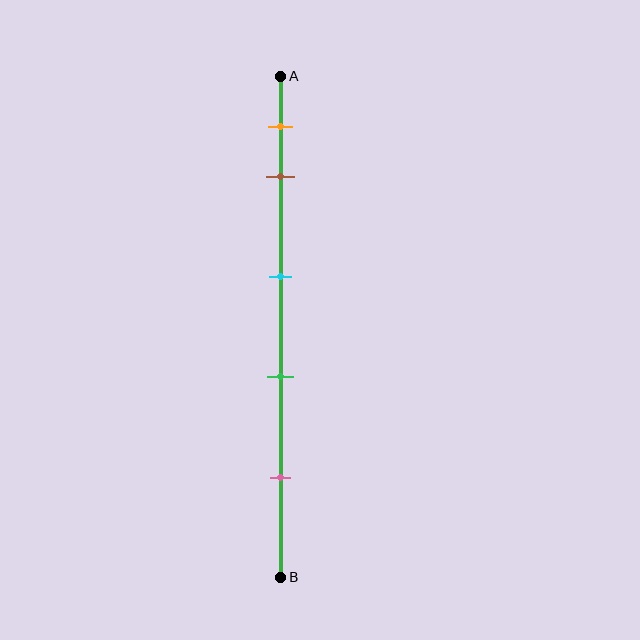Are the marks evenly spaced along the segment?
No, the marks are not evenly spaced.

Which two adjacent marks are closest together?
The orange and brown marks are the closest adjacent pair.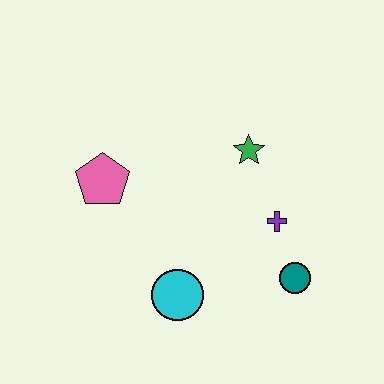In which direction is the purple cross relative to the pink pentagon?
The purple cross is to the right of the pink pentagon.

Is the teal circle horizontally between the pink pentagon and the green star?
No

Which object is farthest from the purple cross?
The pink pentagon is farthest from the purple cross.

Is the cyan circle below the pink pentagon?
Yes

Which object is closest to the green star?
The purple cross is closest to the green star.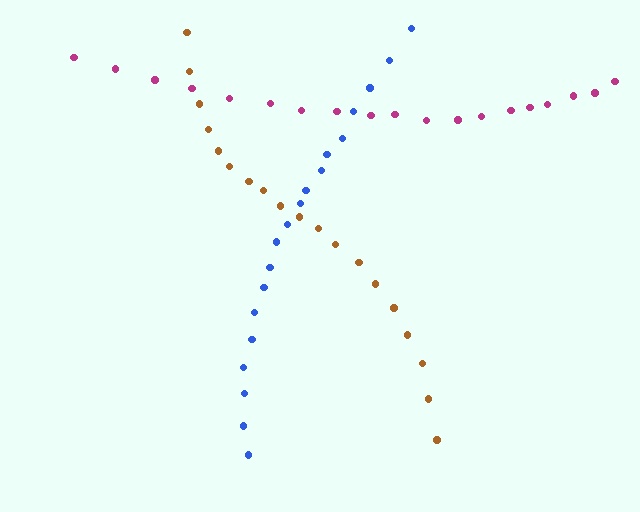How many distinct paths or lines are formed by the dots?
There are 3 distinct paths.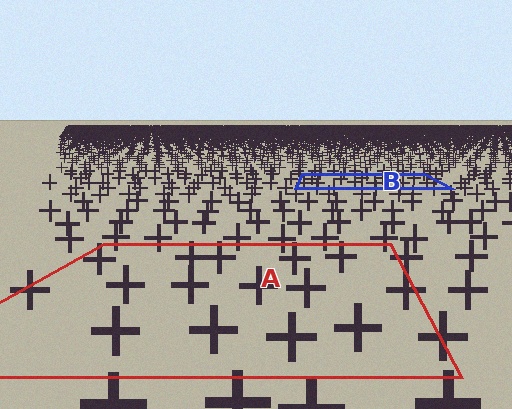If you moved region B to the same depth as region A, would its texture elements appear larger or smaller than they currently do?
They would appear larger. At a closer depth, the same texture elements are projected at a bigger on-screen size.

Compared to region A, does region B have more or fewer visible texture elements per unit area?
Region B has more texture elements per unit area — they are packed more densely because it is farther away.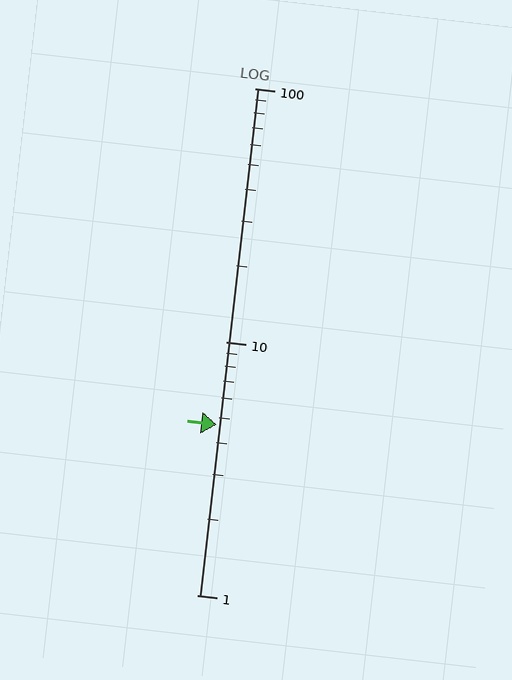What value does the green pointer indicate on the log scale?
The pointer indicates approximately 4.7.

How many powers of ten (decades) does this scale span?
The scale spans 2 decades, from 1 to 100.